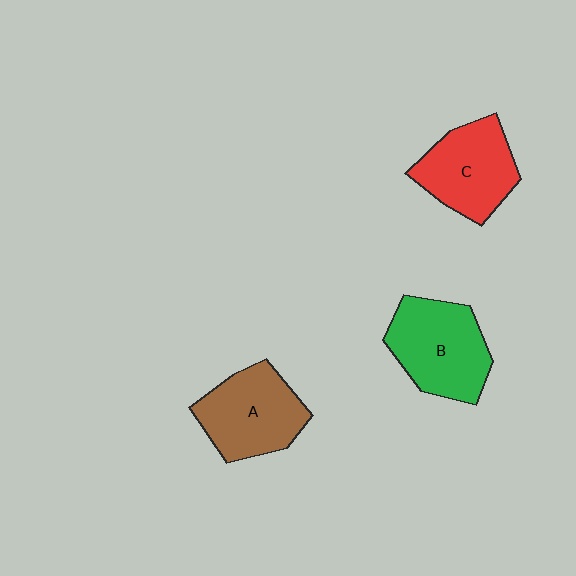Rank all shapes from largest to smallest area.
From largest to smallest: B (green), A (brown), C (red).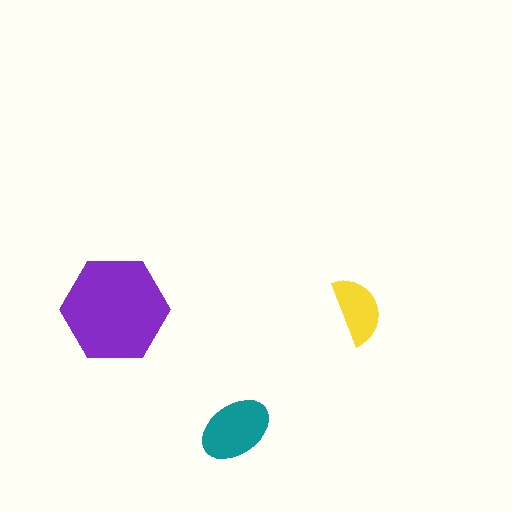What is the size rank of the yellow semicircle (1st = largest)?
3rd.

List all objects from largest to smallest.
The purple hexagon, the teal ellipse, the yellow semicircle.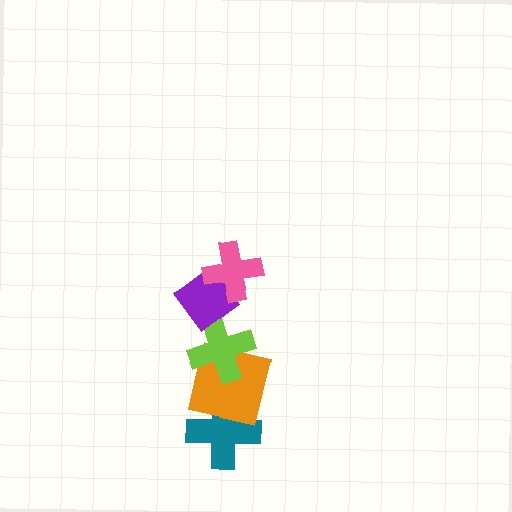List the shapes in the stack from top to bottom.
From top to bottom: the pink cross, the purple diamond, the lime cross, the orange square, the teal cross.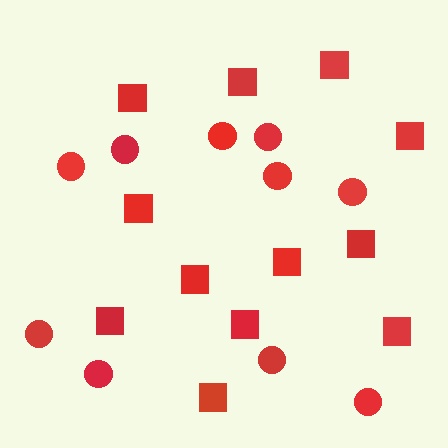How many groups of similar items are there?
There are 2 groups: one group of circles (10) and one group of squares (12).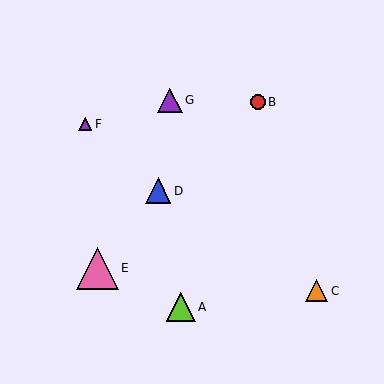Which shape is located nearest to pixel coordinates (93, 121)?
The purple triangle (labeled F) at (85, 124) is nearest to that location.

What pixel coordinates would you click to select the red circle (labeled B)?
Click at (258, 102) to select the red circle B.